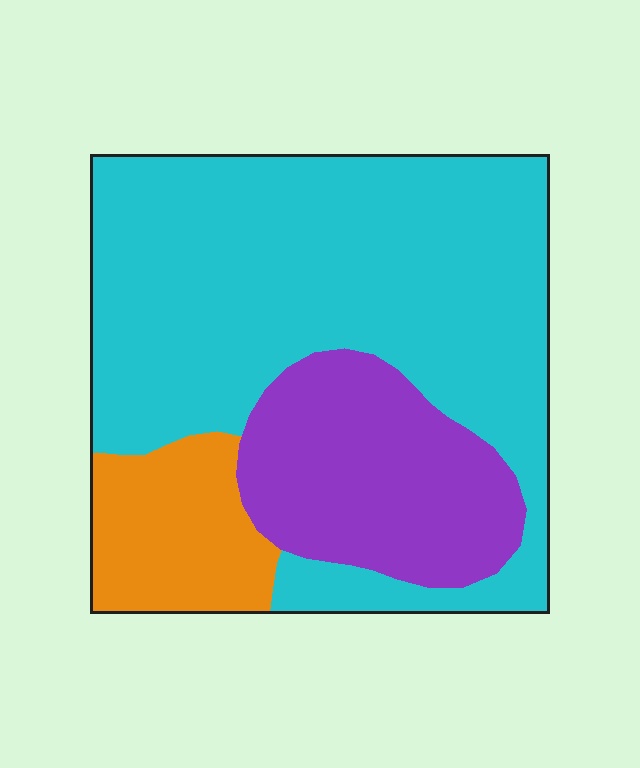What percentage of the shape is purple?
Purple takes up between a sixth and a third of the shape.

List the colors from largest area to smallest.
From largest to smallest: cyan, purple, orange.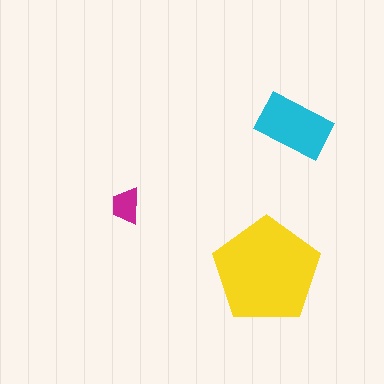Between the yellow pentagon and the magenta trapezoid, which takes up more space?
The yellow pentagon.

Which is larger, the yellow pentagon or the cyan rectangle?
The yellow pentagon.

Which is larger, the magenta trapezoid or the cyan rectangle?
The cyan rectangle.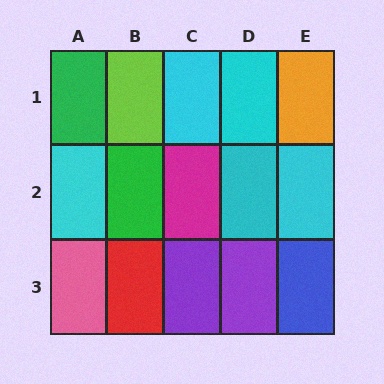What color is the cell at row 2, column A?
Cyan.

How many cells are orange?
1 cell is orange.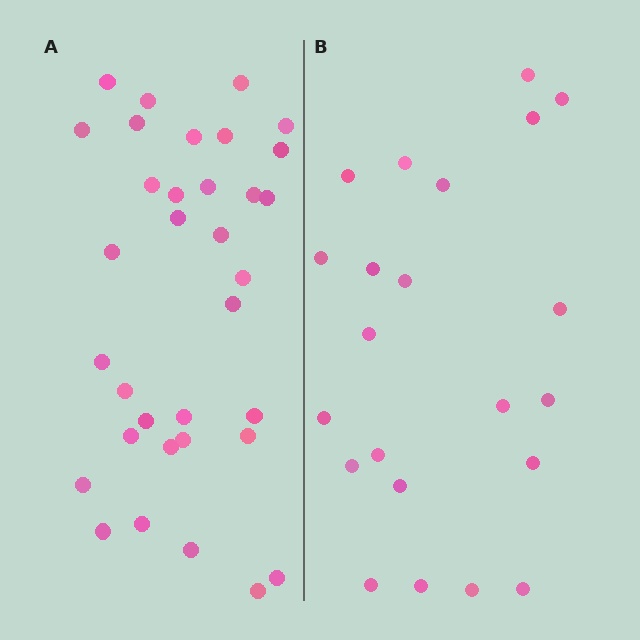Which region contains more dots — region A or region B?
Region A (the left region) has more dots.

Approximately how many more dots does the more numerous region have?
Region A has roughly 12 or so more dots than region B.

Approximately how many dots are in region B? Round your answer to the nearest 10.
About 20 dots. (The exact count is 22, which rounds to 20.)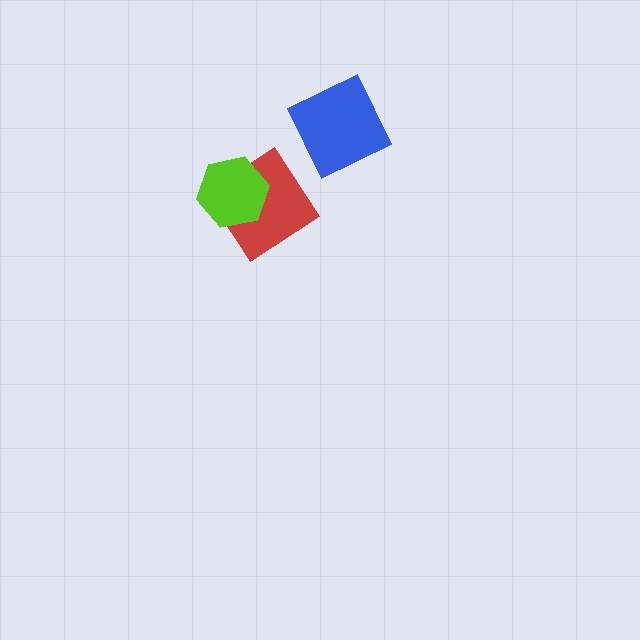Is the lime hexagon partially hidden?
No, no other shape covers it.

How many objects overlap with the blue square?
0 objects overlap with the blue square.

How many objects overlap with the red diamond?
1 object overlaps with the red diamond.